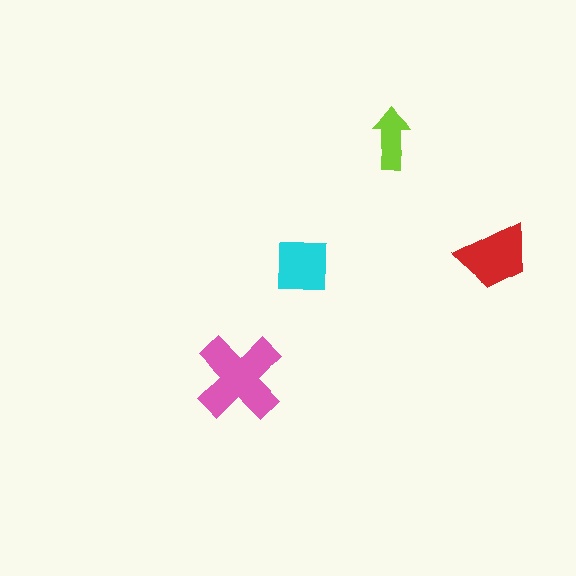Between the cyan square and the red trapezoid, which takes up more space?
The red trapezoid.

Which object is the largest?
The pink cross.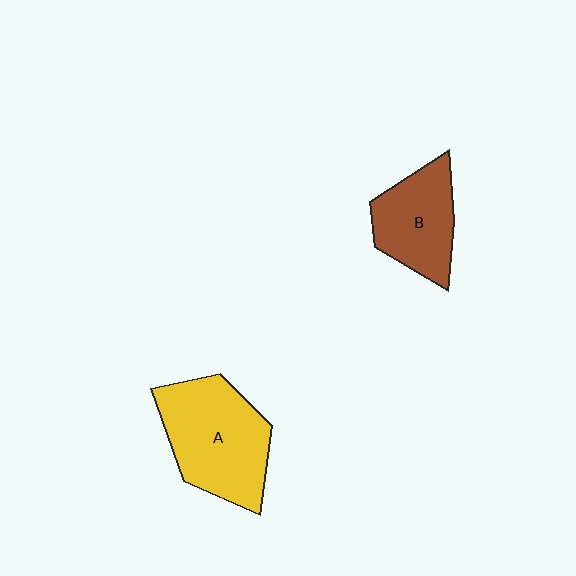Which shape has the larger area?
Shape A (yellow).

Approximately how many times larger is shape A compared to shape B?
Approximately 1.4 times.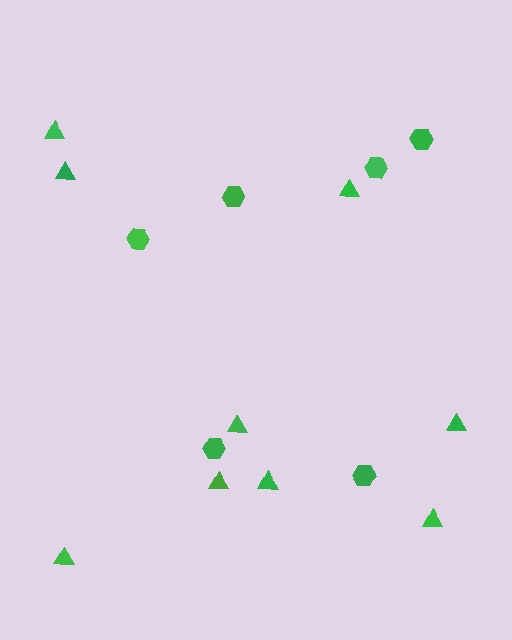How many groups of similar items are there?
There are 2 groups: one group of triangles (9) and one group of hexagons (6).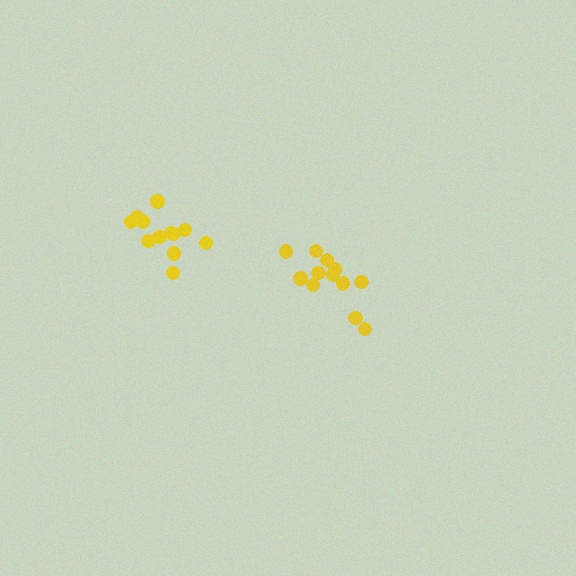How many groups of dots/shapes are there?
There are 2 groups.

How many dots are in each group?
Group 1: 12 dots, Group 2: 12 dots (24 total).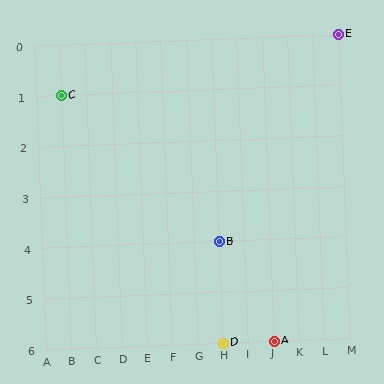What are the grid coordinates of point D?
Point D is at grid coordinates (H, 6).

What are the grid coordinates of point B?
Point B is at grid coordinates (H, 4).